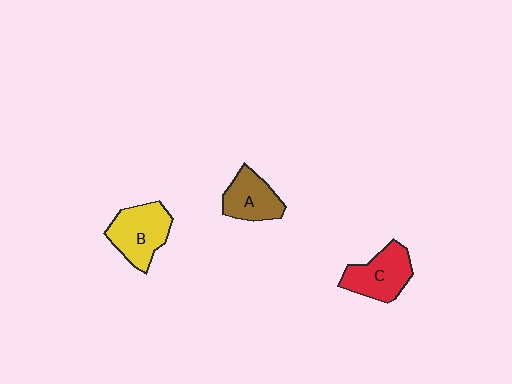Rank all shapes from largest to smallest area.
From largest to smallest: B (yellow), C (red), A (brown).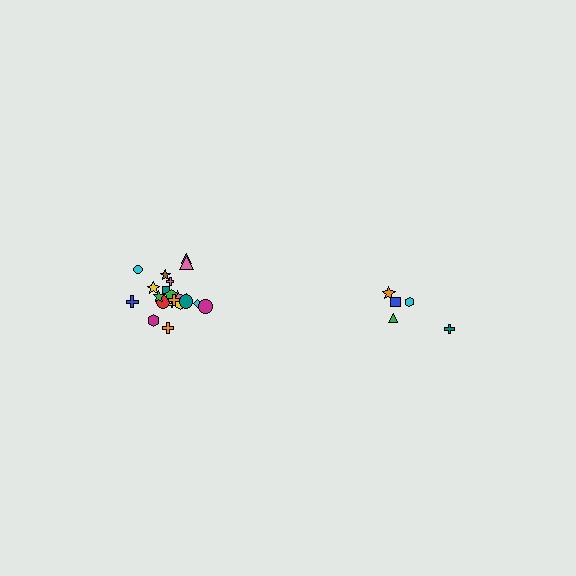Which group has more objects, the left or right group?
The left group.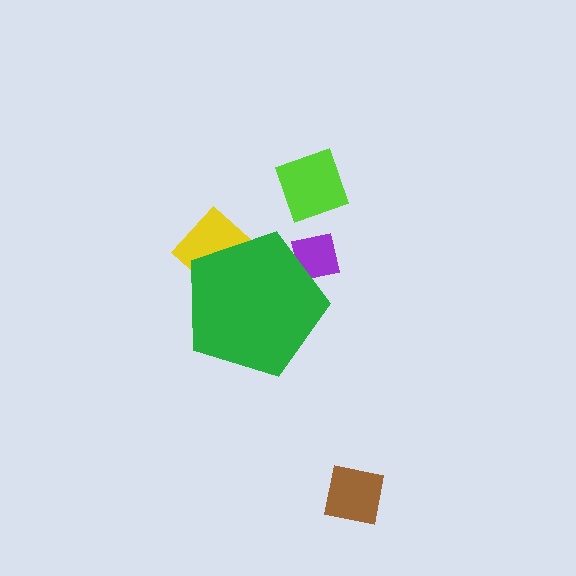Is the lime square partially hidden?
No, the lime square is fully visible.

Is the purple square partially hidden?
Yes, the purple square is partially hidden behind the green pentagon.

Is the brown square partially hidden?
No, the brown square is fully visible.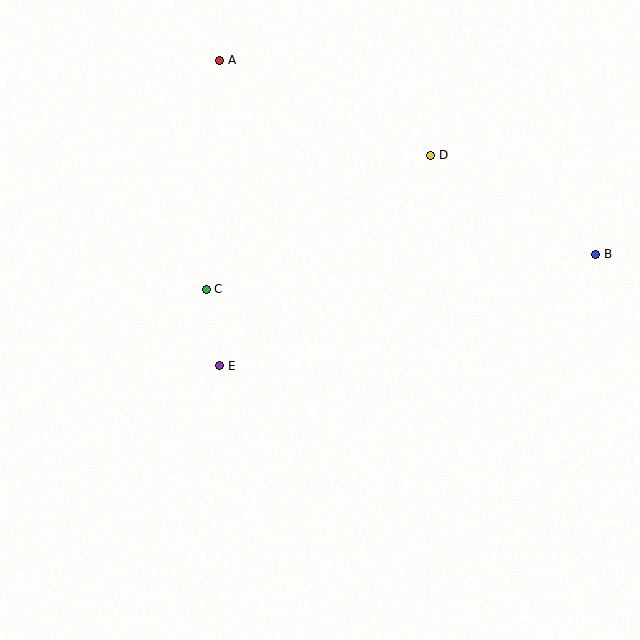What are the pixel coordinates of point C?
Point C is at (206, 289).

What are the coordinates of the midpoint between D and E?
The midpoint between D and E is at (325, 261).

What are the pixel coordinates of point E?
Point E is at (220, 366).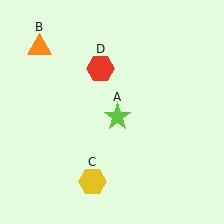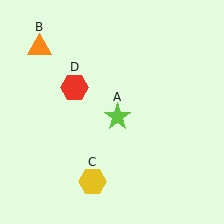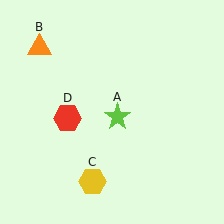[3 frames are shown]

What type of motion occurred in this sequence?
The red hexagon (object D) rotated counterclockwise around the center of the scene.